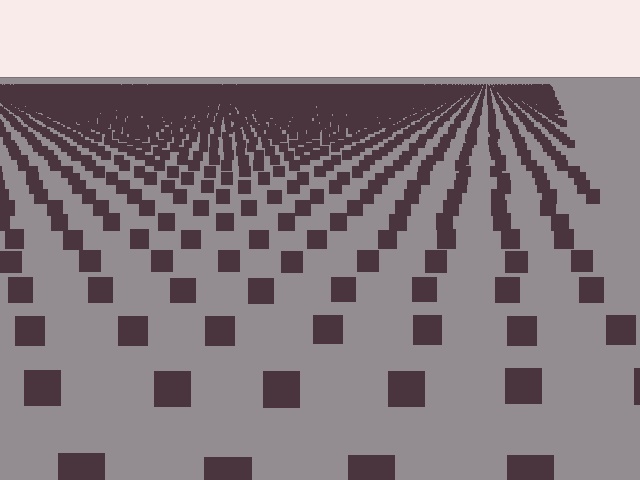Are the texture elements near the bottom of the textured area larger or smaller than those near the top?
Larger. Near the bottom, elements are closer to the viewer and appear at a bigger on-screen size.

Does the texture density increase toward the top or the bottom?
Density increases toward the top.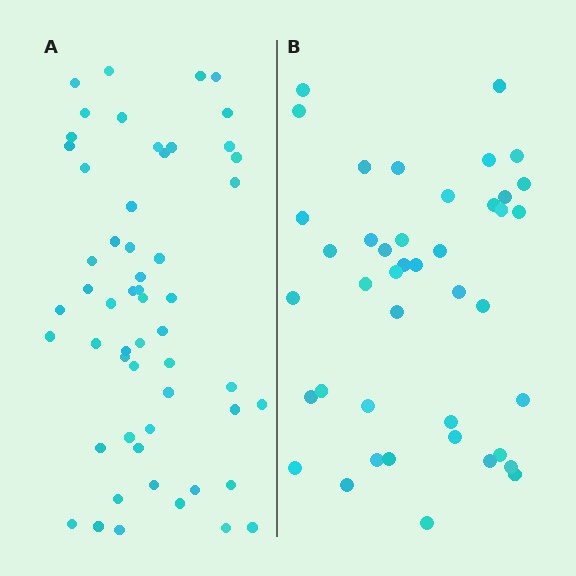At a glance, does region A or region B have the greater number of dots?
Region A (the left region) has more dots.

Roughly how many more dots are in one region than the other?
Region A has approximately 15 more dots than region B.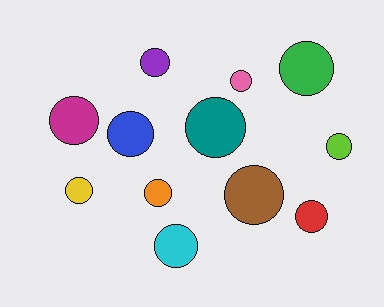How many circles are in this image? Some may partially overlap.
There are 12 circles.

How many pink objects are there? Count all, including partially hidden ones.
There is 1 pink object.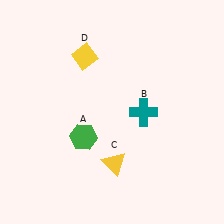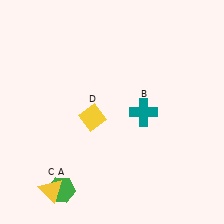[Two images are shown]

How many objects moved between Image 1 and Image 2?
3 objects moved between the two images.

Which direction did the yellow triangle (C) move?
The yellow triangle (C) moved left.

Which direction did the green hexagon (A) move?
The green hexagon (A) moved down.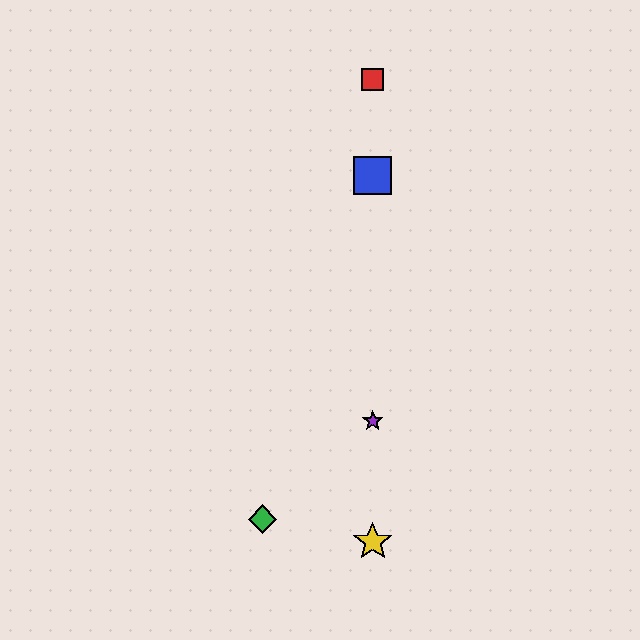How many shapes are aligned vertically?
4 shapes (the red square, the blue square, the yellow star, the purple star) are aligned vertically.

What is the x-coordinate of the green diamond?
The green diamond is at x≈263.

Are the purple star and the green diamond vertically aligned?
No, the purple star is at x≈373 and the green diamond is at x≈263.